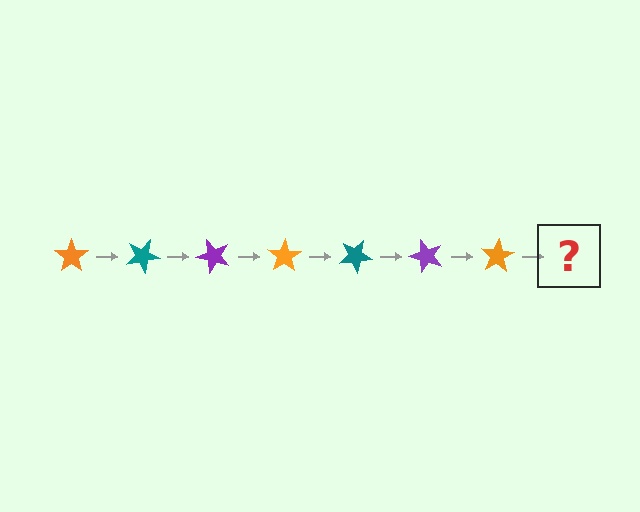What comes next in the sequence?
The next element should be a teal star, rotated 175 degrees from the start.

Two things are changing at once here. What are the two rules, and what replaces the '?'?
The two rules are that it rotates 25 degrees each step and the color cycles through orange, teal, and purple. The '?' should be a teal star, rotated 175 degrees from the start.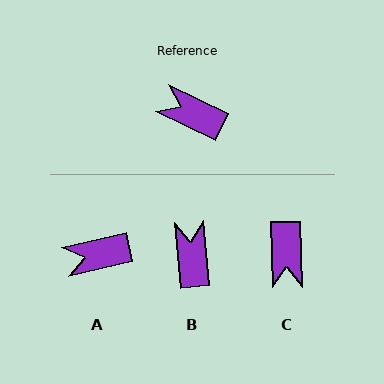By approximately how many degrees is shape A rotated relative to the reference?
Approximately 39 degrees counter-clockwise.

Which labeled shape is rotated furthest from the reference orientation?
C, about 117 degrees away.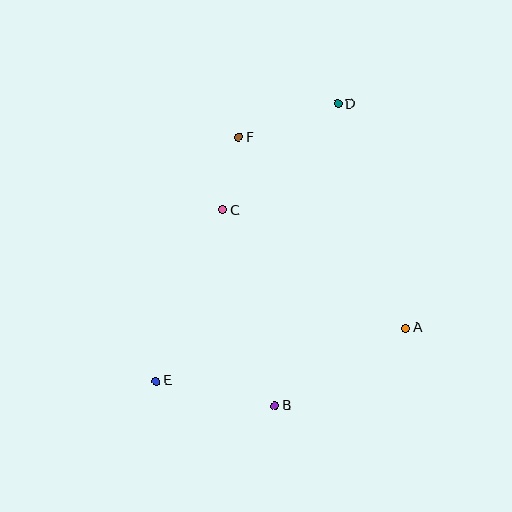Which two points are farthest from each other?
Points D and E are farthest from each other.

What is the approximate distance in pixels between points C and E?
The distance between C and E is approximately 184 pixels.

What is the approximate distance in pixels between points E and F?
The distance between E and F is approximately 258 pixels.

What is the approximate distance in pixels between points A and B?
The distance between A and B is approximately 152 pixels.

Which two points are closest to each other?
Points C and F are closest to each other.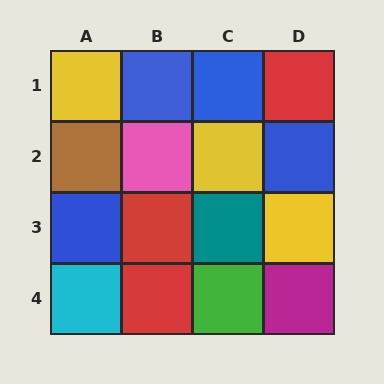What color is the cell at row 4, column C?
Green.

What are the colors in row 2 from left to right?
Brown, pink, yellow, blue.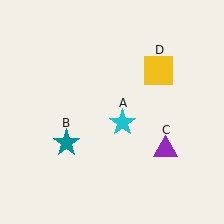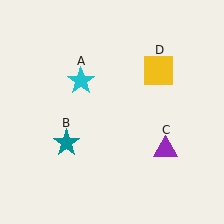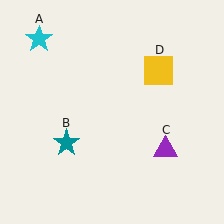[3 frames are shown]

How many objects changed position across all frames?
1 object changed position: cyan star (object A).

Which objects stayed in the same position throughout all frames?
Teal star (object B) and purple triangle (object C) and yellow square (object D) remained stationary.